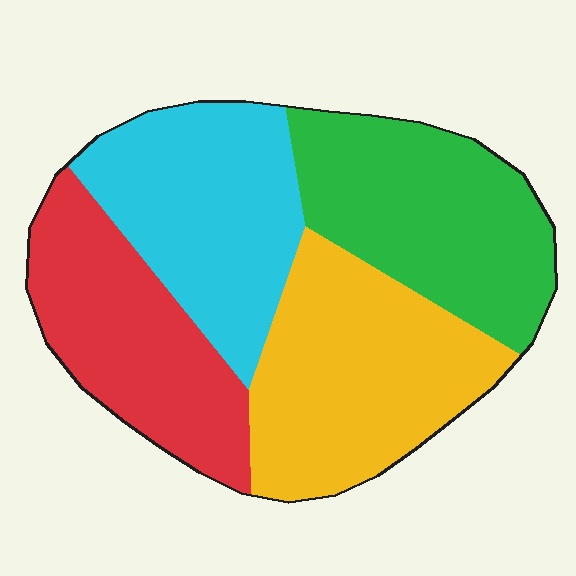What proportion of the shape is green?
Green takes up between a sixth and a third of the shape.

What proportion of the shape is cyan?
Cyan covers roughly 25% of the shape.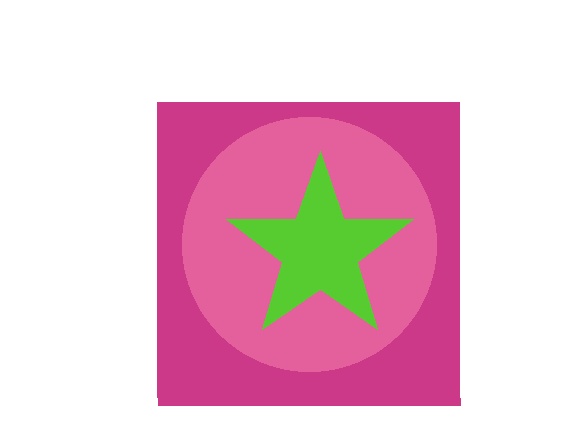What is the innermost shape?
The lime star.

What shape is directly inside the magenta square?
The pink circle.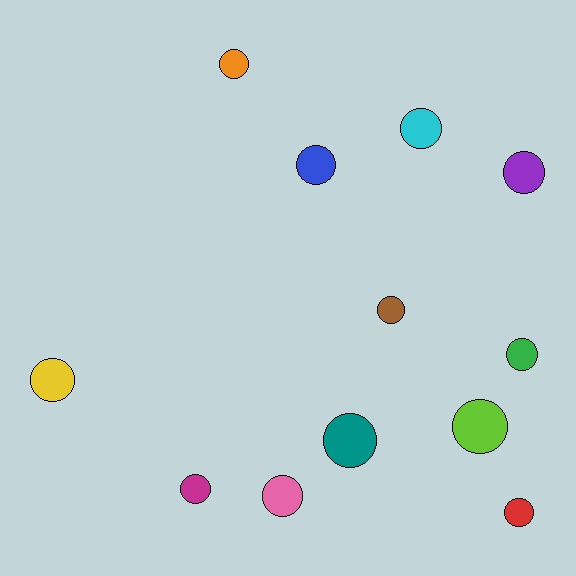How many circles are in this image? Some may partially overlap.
There are 12 circles.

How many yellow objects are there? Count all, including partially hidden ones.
There is 1 yellow object.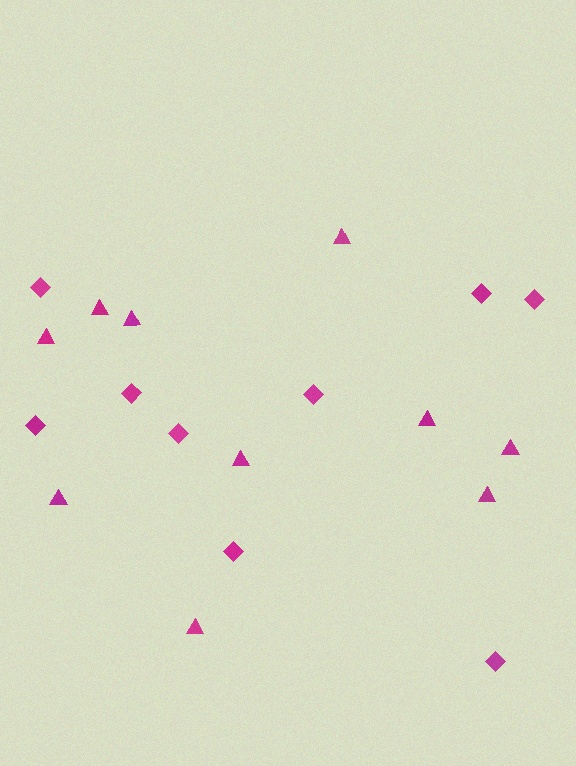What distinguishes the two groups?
There are 2 groups: one group of triangles (10) and one group of diamonds (9).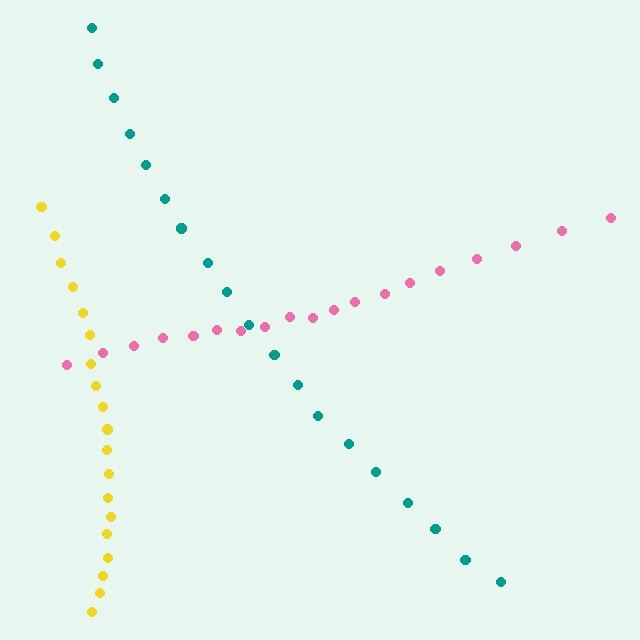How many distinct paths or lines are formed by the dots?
There are 3 distinct paths.